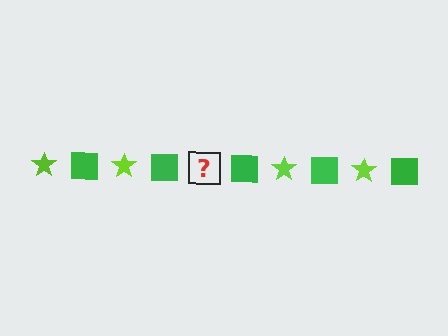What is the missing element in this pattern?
The missing element is a lime star.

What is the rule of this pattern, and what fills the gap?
The rule is that the pattern alternates between lime star and green square. The gap should be filled with a lime star.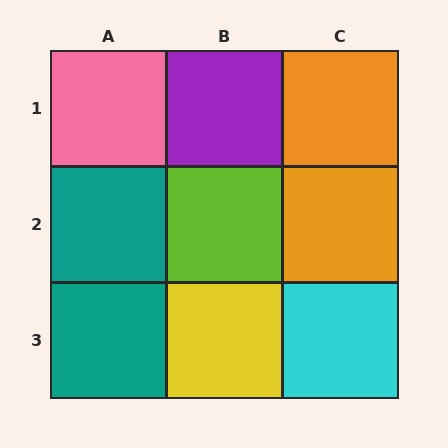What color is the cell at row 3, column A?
Teal.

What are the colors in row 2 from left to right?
Teal, lime, orange.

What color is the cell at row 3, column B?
Yellow.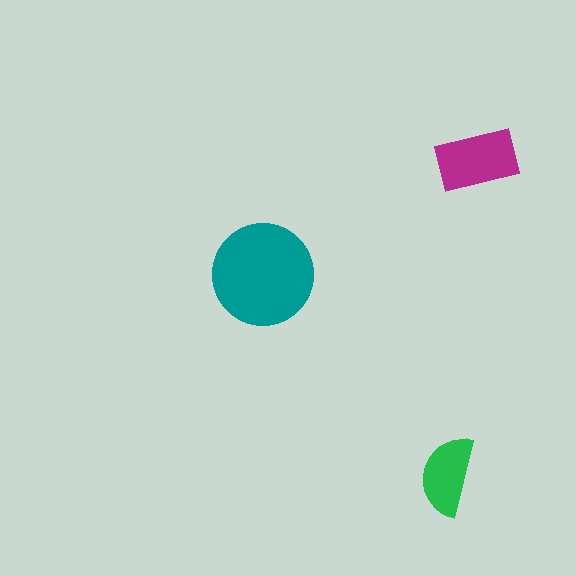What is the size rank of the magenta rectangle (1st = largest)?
2nd.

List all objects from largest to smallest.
The teal circle, the magenta rectangle, the green semicircle.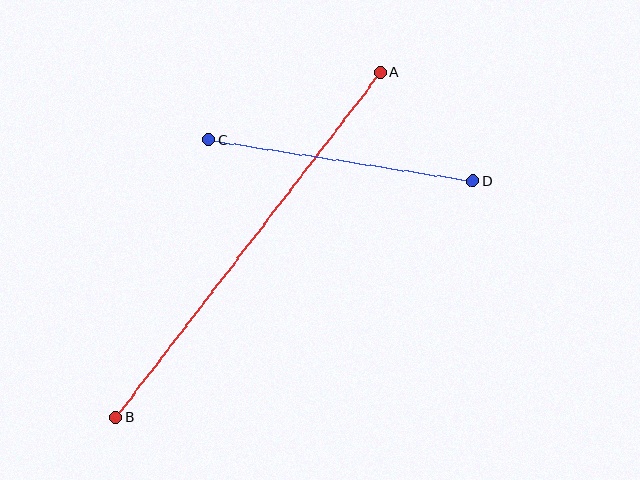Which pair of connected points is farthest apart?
Points A and B are farthest apart.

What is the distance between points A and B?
The distance is approximately 435 pixels.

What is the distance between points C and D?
The distance is approximately 268 pixels.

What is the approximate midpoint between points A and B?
The midpoint is at approximately (248, 245) pixels.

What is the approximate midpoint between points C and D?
The midpoint is at approximately (341, 161) pixels.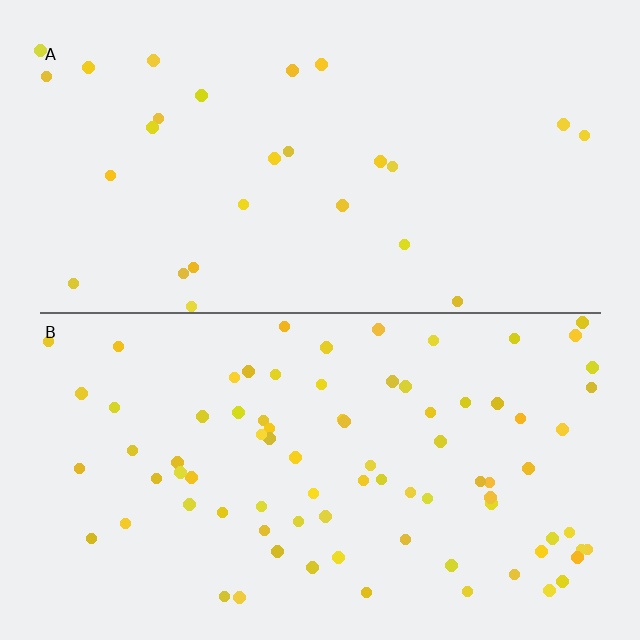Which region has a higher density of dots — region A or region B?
B (the bottom).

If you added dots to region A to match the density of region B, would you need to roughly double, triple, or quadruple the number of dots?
Approximately triple.